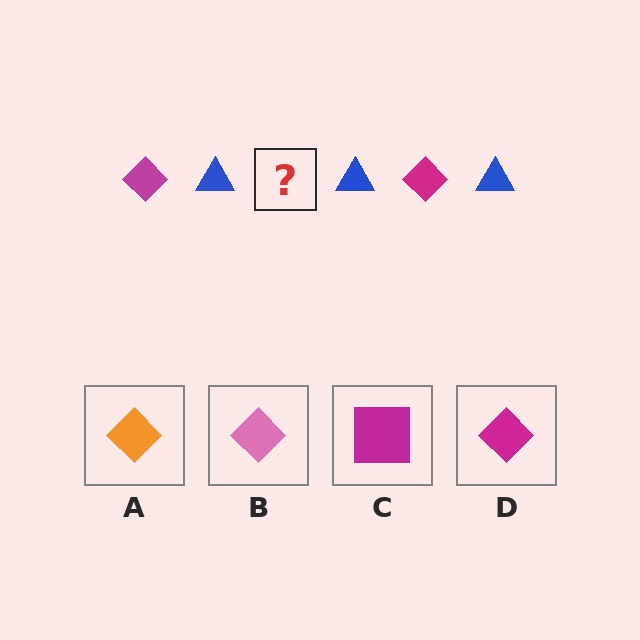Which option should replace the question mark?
Option D.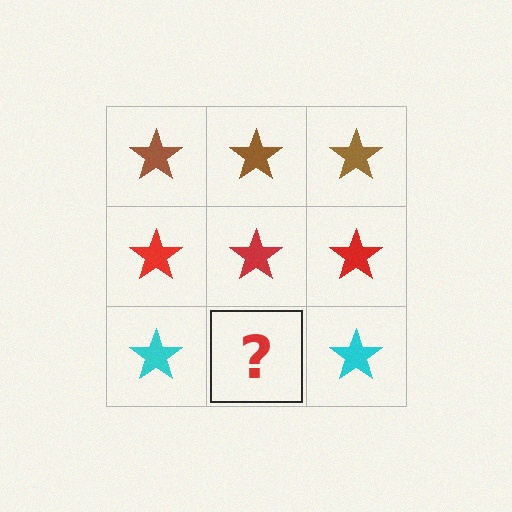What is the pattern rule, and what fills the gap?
The rule is that each row has a consistent color. The gap should be filled with a cyan star.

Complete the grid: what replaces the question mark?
The question mark should be replaced with a cyan star.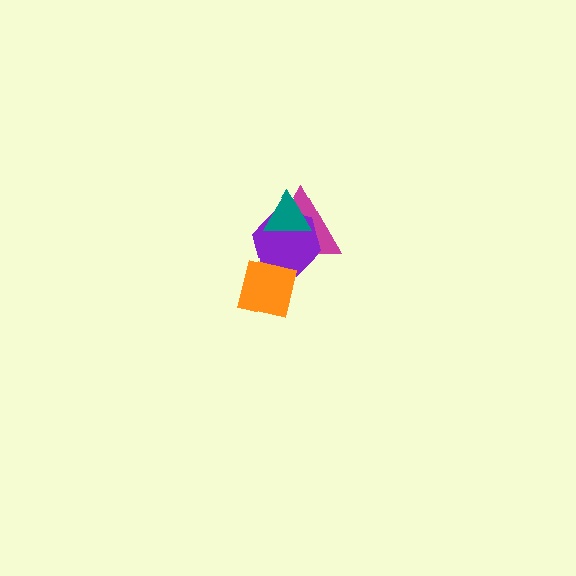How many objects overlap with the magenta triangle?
3 objects overlap with the magenta triangle.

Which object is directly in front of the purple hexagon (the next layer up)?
The teal triangle is directly in front of the purple hexagon.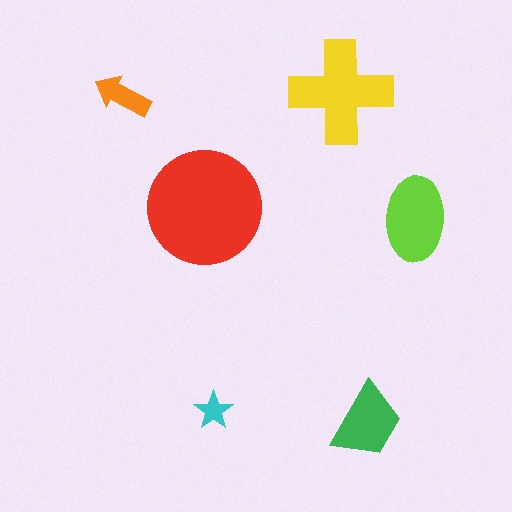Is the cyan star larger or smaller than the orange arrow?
Smaller.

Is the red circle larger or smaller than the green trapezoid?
Larger.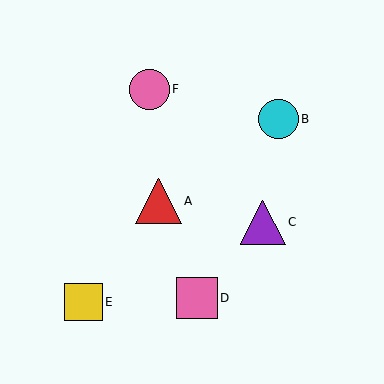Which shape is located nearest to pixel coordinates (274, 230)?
The purple triangle (labeled C) at (263, 222) is nearest to that location.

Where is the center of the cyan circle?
The center of the cyan circle is at (278, 119).